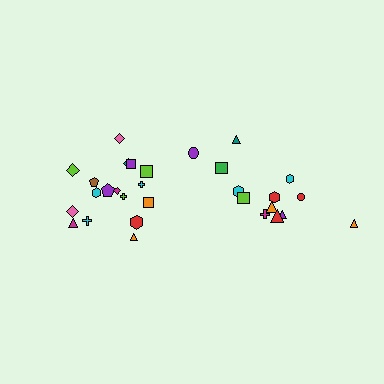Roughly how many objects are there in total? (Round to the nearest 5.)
Roughly 30 objects in total.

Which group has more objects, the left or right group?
The left group.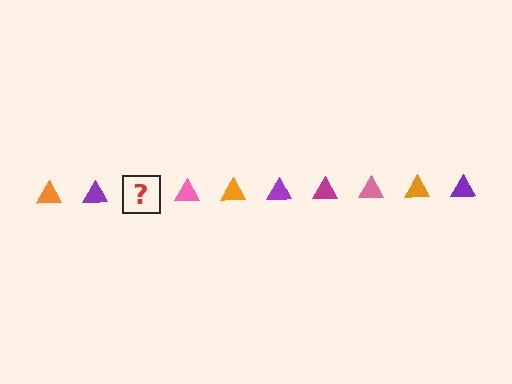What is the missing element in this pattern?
The missing element is a magenta triangle.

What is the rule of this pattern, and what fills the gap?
The rule is that the pattern cycles through orange, purple, magenta, pink triangles. The gap should be filled with a magenta triangle.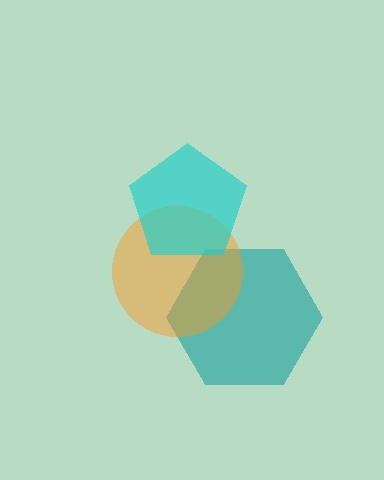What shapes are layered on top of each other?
The layered shapes are: a teal hexagon, an orange circle, a cyan pentagon.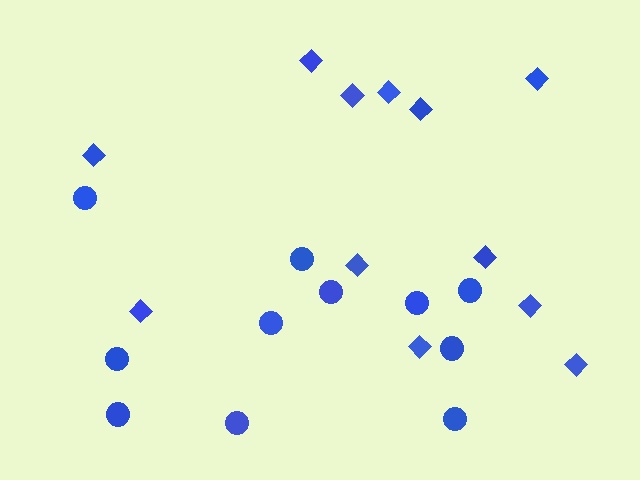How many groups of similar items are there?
There are 2 groups: one group of circles (11) and one group of diamonds (12).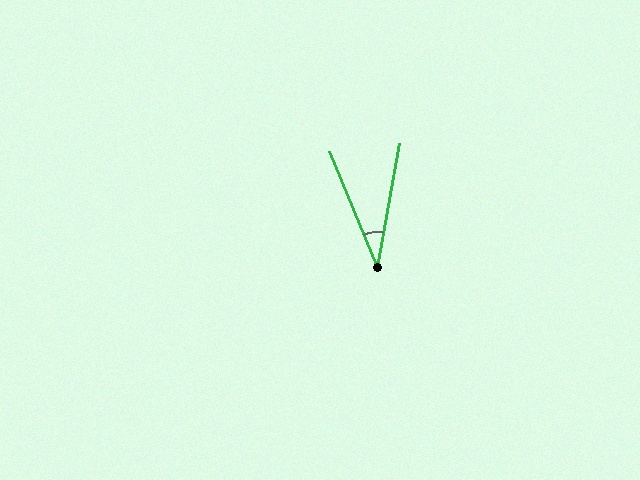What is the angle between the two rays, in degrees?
Approximately 33 degrees.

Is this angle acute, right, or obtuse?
It is acute.